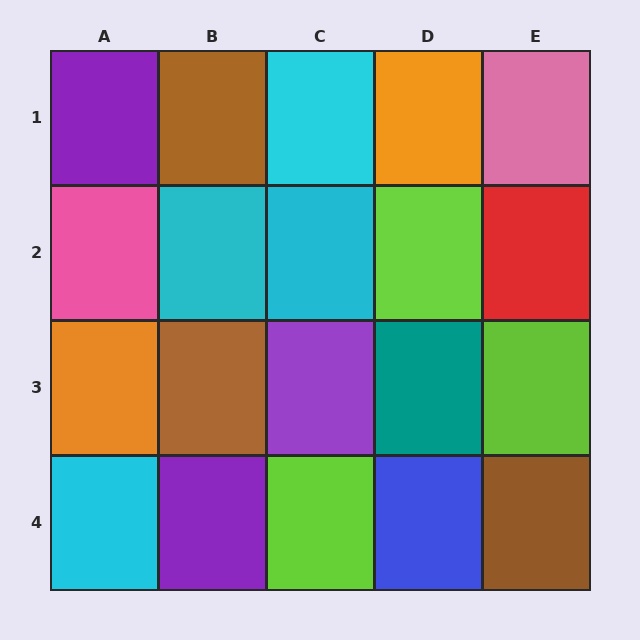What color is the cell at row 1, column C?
Cyan.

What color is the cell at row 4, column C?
Lime.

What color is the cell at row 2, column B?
Cyan.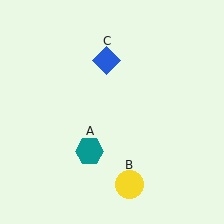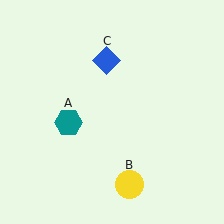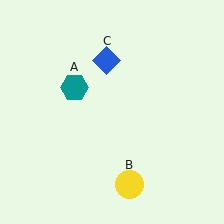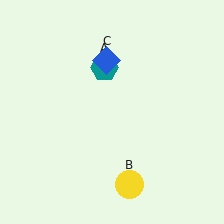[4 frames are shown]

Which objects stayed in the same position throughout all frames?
Yellow circle (object B) and blue diamond (object C) remained stationary.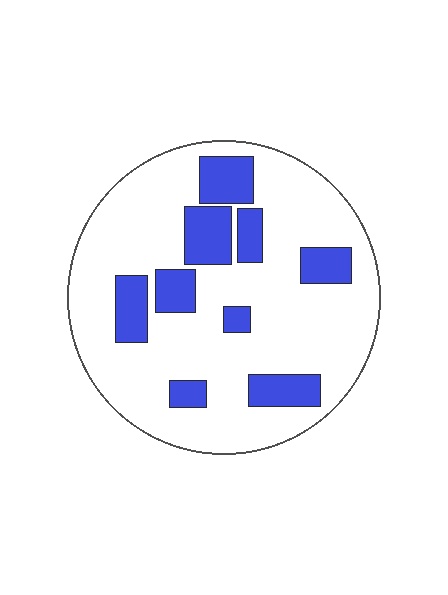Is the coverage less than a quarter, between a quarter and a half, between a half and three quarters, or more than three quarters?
Less than a quarter.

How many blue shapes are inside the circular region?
9.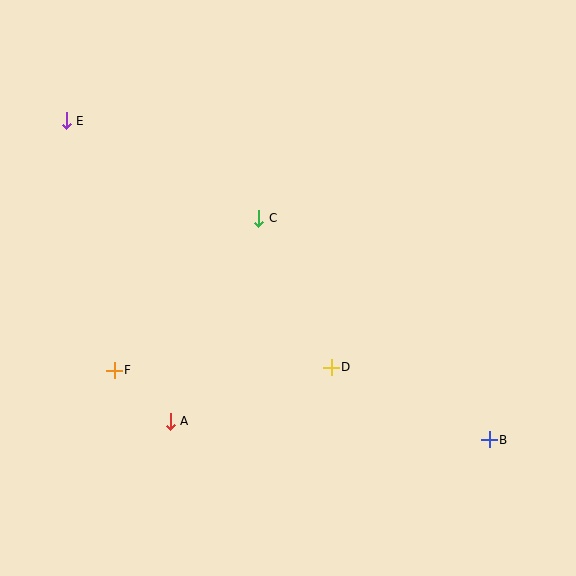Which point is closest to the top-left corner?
Point E is closest to the top-left corner.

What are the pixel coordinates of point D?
Point D is at (331, 367).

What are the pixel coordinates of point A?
Point A is at (170, 421).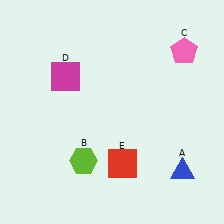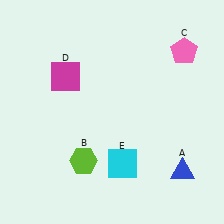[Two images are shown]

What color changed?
The square (E) changed from red in Image 1 to cyan in Image 2.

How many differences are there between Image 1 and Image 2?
There is 1 difference between the two images.